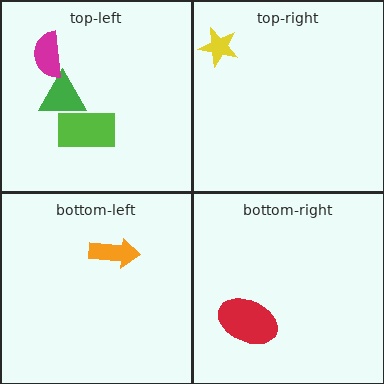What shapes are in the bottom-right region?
The red ellipse.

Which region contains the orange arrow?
The bottom-left region.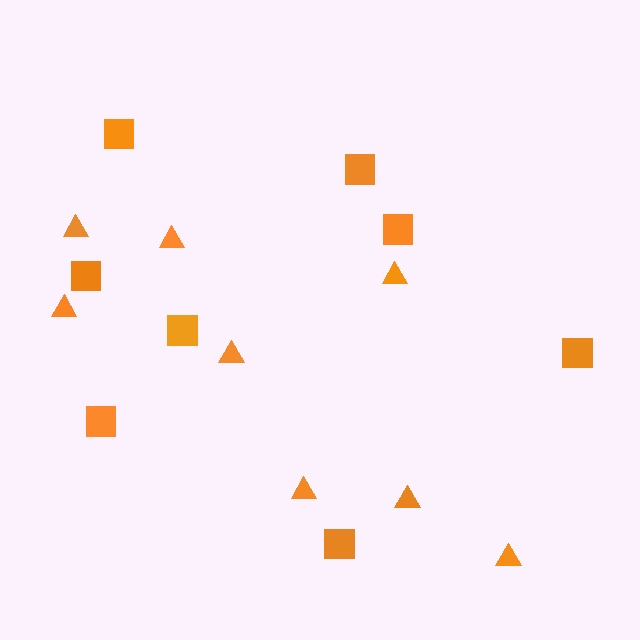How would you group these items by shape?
There are 2 groups: one group of triangles (8) and one group of squares (8).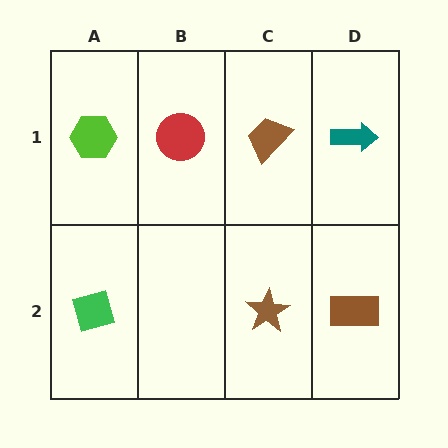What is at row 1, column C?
A brown trapezoid.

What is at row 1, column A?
A lime hexagon.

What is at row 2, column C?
A brown star.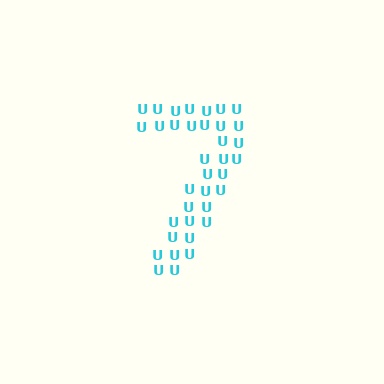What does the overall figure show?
The overall figure shows the digit 7.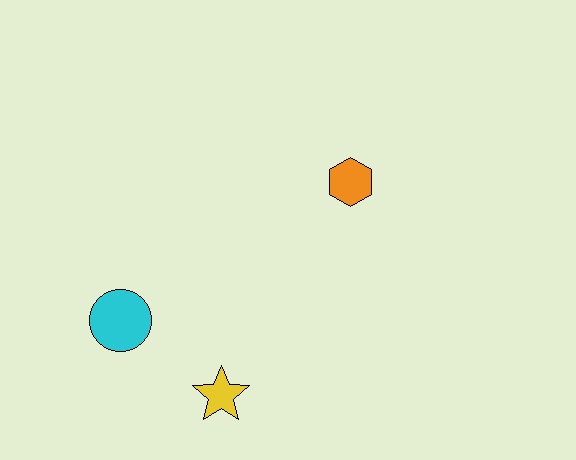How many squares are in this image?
There are no squares.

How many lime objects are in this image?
There are no lime objects.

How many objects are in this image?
There are 3 objects.